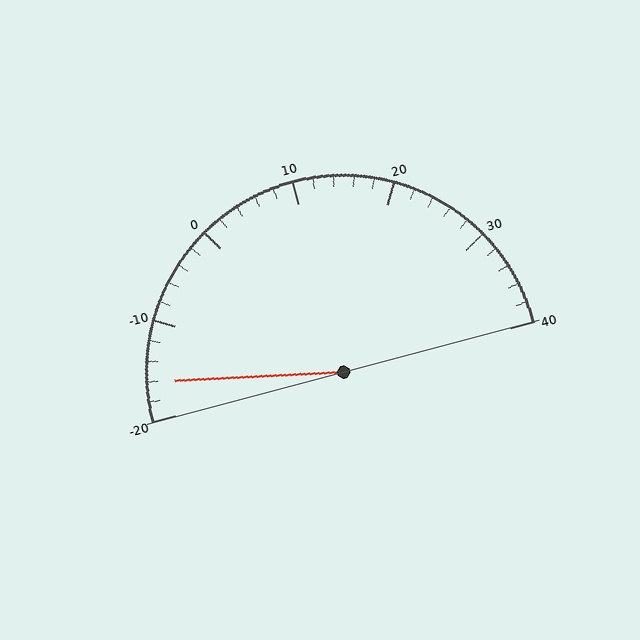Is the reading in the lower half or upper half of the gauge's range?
The reading is in the lower half of the range (-20 to 40).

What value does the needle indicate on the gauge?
The needle indicates approximately -16.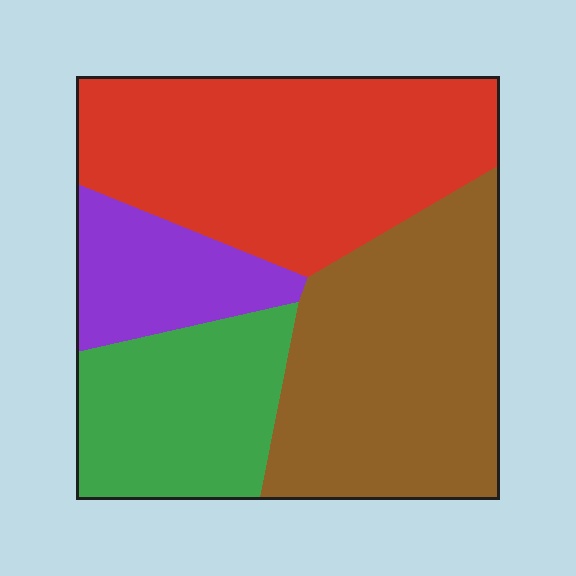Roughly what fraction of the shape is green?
Green takes up between a sixth and a third of the shape.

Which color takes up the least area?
Purple, at roughly 10%.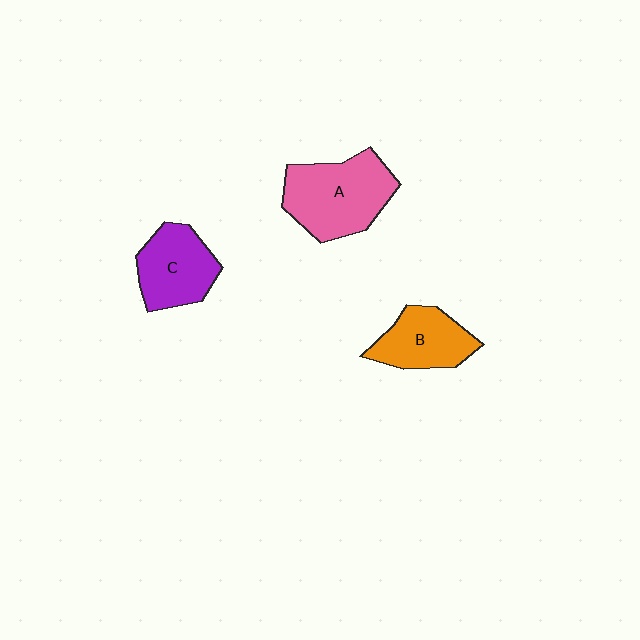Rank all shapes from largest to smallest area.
From largest to smallest: A (pink), C (purple), B (orange).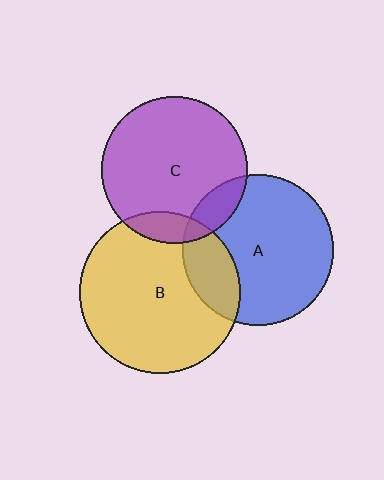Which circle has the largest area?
Circle B (yellow).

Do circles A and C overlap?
Yes.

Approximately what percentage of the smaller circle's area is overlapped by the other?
Approximately 10%.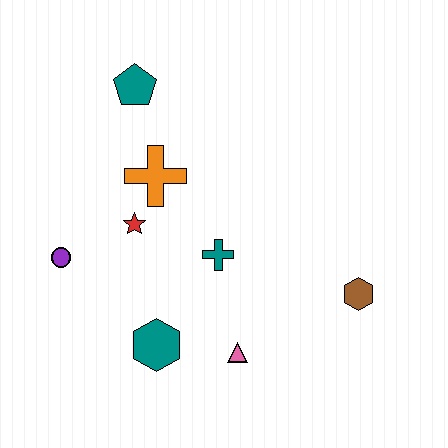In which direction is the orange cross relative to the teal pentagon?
The orange cross is below the teal pentagon.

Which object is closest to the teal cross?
The red star is closest to the teal cross.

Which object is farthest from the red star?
The brown hexagon is farthest from the red star.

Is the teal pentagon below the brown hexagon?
No